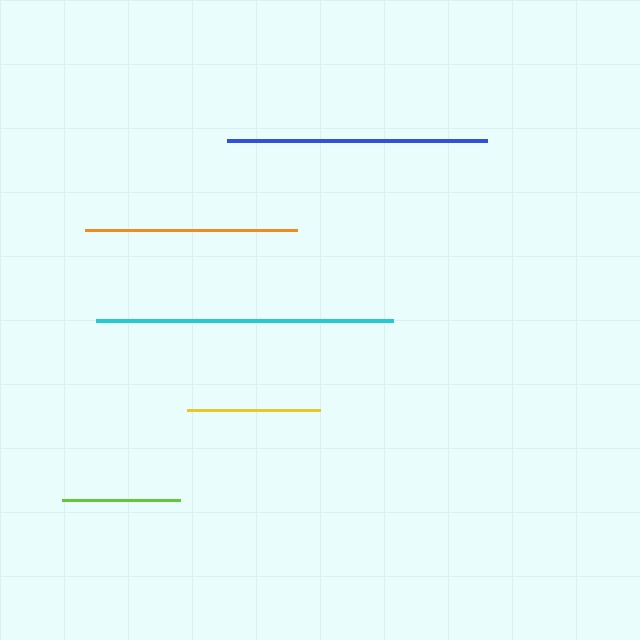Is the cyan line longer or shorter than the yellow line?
The cyan line is longer than the yellow line.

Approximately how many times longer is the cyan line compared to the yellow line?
The cyan line is approximately 2.2 times the length of the yellow line.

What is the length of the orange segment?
The orange segment is approximately 213 pixels long.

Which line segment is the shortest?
The lime line is the shortest at approximately 117 pixels.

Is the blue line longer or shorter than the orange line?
The blue line is longer than the orange line.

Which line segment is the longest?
The cyan line is the longest at approximately 298 pixels.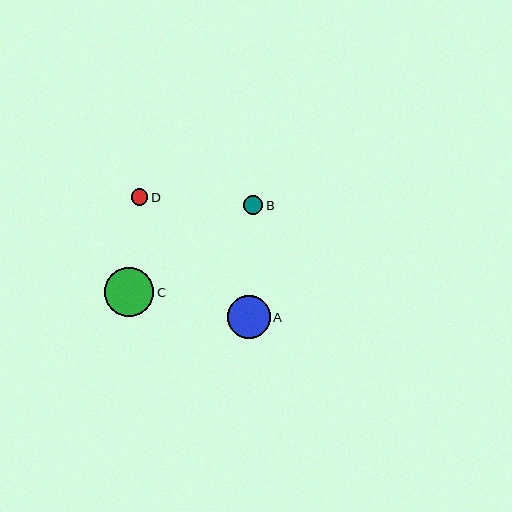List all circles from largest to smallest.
From largest to smallest: C, A, B, D.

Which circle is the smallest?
Circle D is the smallest with a size of approximately 17 pixels.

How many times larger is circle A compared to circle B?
Circle A is approximately 2.2 times the size of circle B.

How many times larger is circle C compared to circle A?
Circle C is approximately 1.1 times the size of circle A.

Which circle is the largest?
Circle C is the largest with a size of approximately 49 pixels.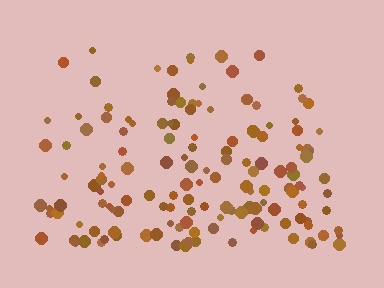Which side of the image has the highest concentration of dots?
The bottom.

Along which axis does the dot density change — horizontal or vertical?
Vertical.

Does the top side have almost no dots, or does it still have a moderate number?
Still a moderate number, just noticeably fewer than the bottom.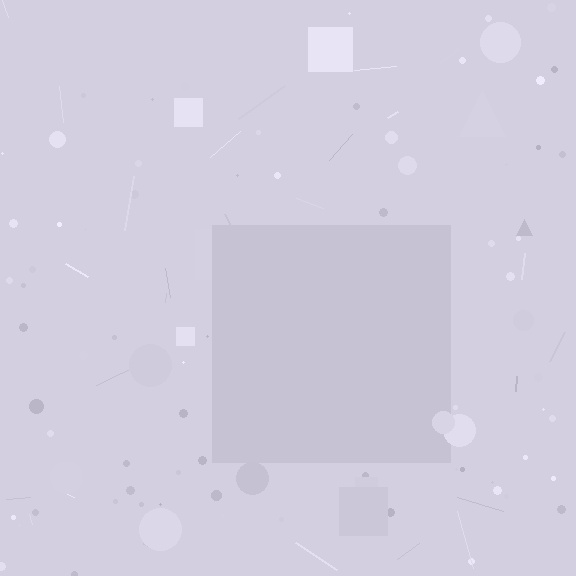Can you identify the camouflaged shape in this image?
The camouflaged shape is a square.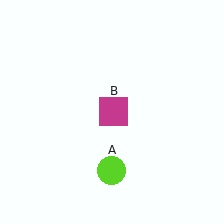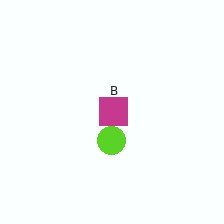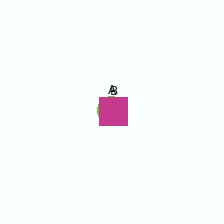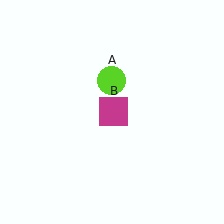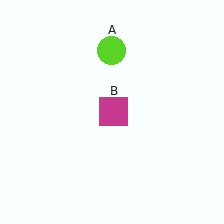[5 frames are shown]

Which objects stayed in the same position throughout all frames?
Magenta square (object B) remained stationary.